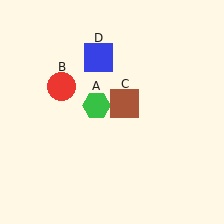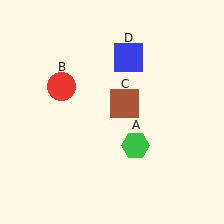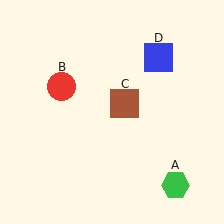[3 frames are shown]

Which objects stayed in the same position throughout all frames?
Red circle (object B) and brown square (object C) remained stationary.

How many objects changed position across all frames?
2 objects changed position: green hexagon (object A), blue square (object D).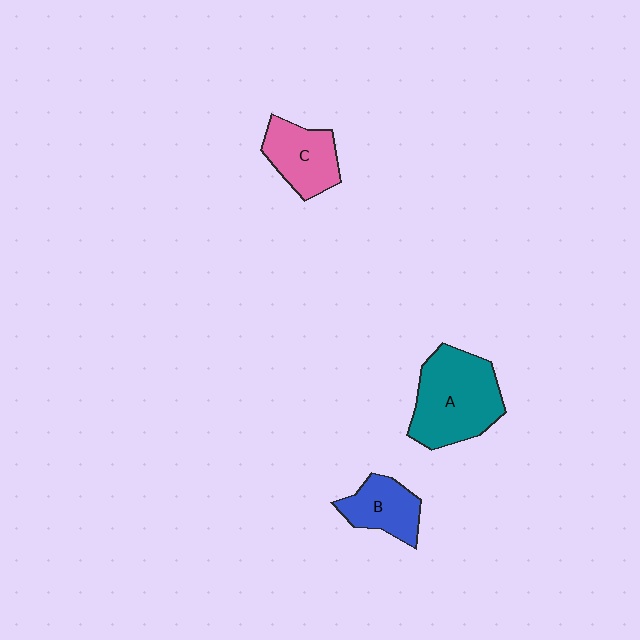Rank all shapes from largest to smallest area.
From largest to smallest: A (teal), C (pink), B (blue).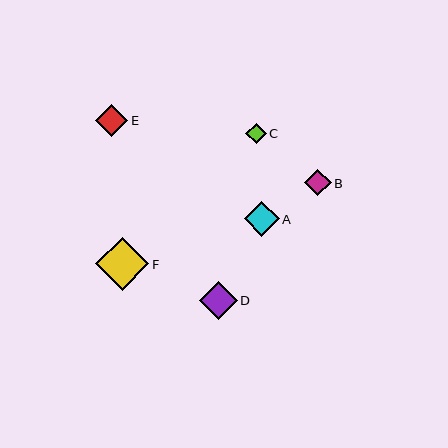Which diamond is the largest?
Diamond F is the largest with a size of approximately 53 pixels.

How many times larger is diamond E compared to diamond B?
Diamond E is approximately 1.2 times the size of diamond B.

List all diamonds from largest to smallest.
From largest to smallest: F, D, A, E, B, C.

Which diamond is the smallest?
Diamond C is the smallest with a size of approximately 21 pixels.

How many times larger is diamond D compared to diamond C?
Diamond D is approximately 1.9 times the size of diamond C.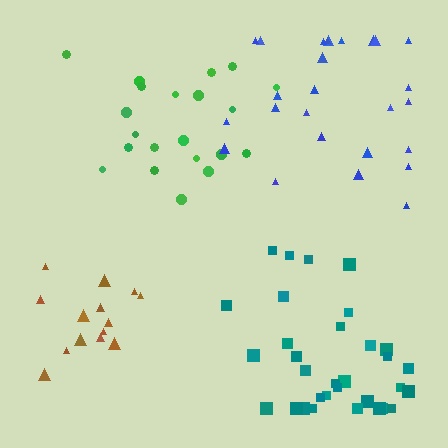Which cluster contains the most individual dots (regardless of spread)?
Teal (32).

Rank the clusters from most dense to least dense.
brown, green, teal, blue.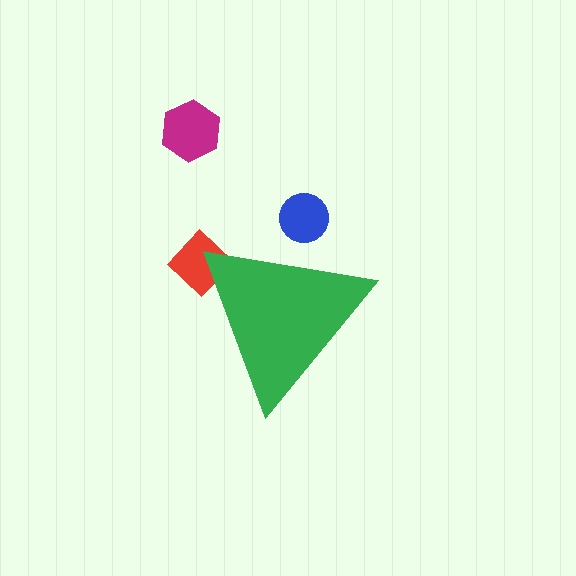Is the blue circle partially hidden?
Yes, the blue circle is partially hidden behind the green triangle.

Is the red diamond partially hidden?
Yes, the red diamond is partially hidden behind the green triangle.